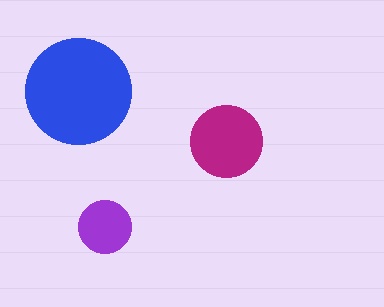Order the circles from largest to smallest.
the blue one, the magenta one, the purple one.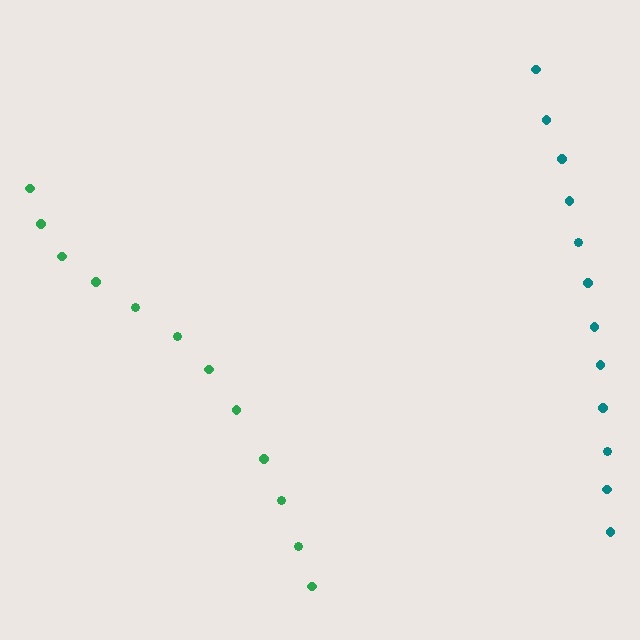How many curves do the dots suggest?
There are 2 distinct paths.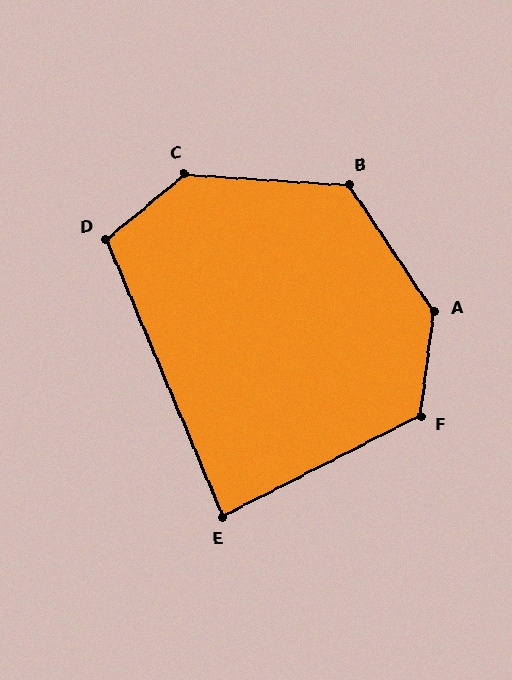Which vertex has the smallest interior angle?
E, at approximately 86 degrees.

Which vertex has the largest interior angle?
A, at approximately 138 degrees.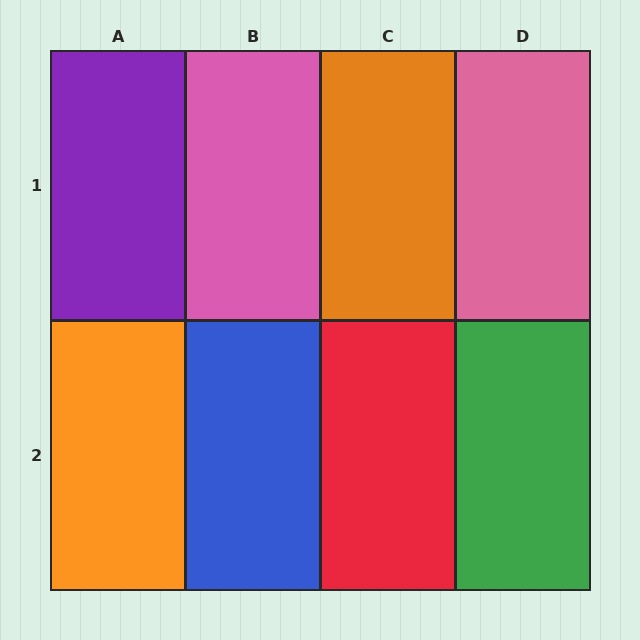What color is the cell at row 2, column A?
Orange.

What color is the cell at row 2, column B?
Blue.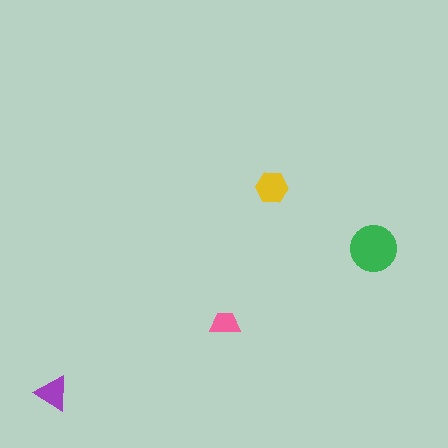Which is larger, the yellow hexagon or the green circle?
The green circle.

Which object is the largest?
The green circle.